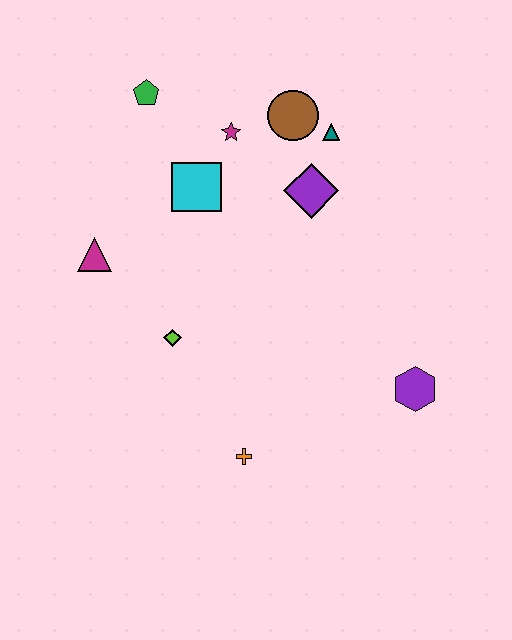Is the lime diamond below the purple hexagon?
No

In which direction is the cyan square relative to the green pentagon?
The cyan square is below the green pentagon.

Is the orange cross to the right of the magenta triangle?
Yes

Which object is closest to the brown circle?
The teal triangle is closest to the brown circle.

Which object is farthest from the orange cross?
The green pentagon is farthest from the orange cross.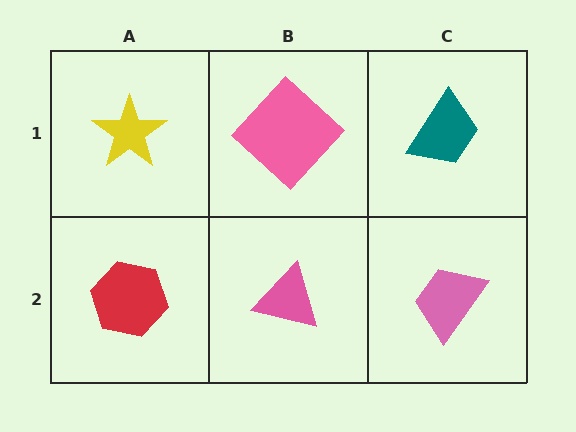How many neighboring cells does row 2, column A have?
2.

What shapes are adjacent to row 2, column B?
A pink diamond (row 1, column B), a red hexagon (row 2, column A), a pink trapezoid (row 2, column C).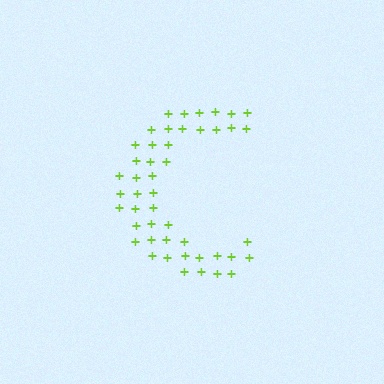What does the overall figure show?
The overall figure shows the letter C.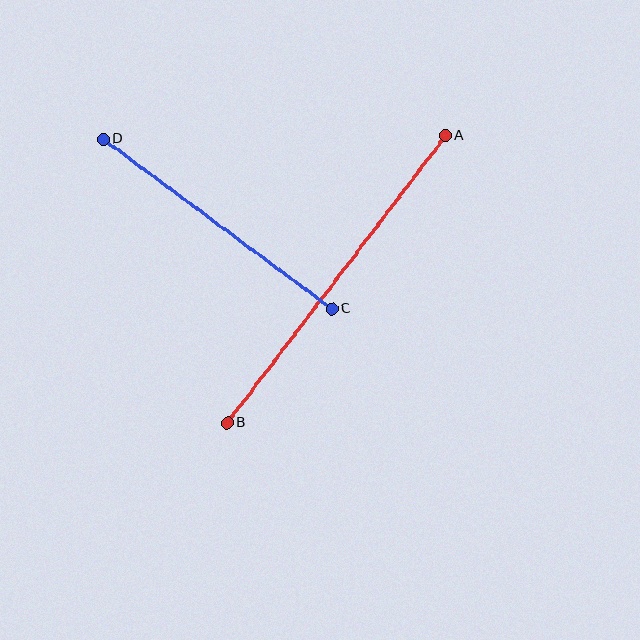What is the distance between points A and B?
The distance is approximately 361 pixels.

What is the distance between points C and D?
The distance is approximately 285 pixels.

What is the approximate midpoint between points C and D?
The midpoint is at approximately (218, 224) pixels.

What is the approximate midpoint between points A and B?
The midpoint is at approximately (336, 279) pixels.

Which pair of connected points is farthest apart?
Points A and B are farthest apart.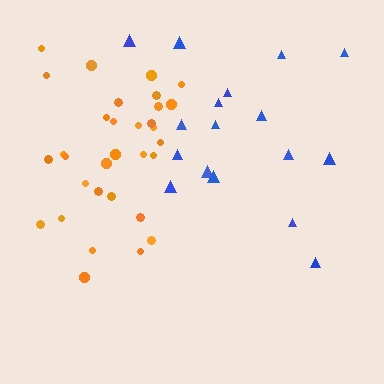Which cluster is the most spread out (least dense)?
Blue.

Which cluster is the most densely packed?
Orange.